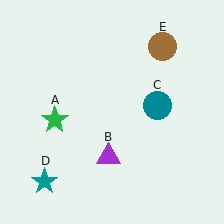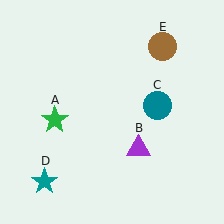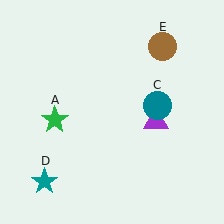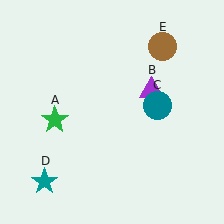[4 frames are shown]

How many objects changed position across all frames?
1 object changed position: purple triangle (object B).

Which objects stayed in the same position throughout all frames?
Green star (object A) and teal circle (object C) and teal star (object D) and brown circle (object E) remained stationary.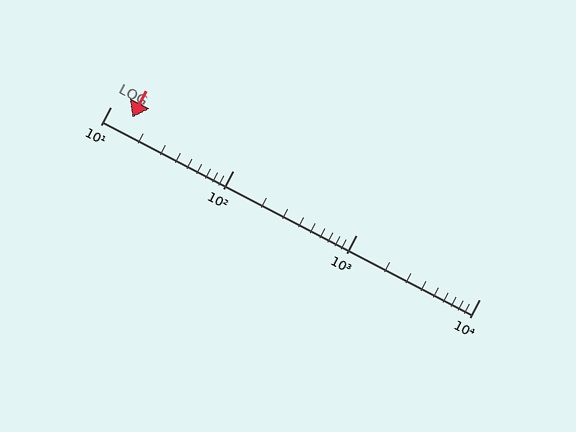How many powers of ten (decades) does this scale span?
The scale spans 3 decades, from 10 to 10000.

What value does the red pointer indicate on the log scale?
The pointer indicates approximately 15.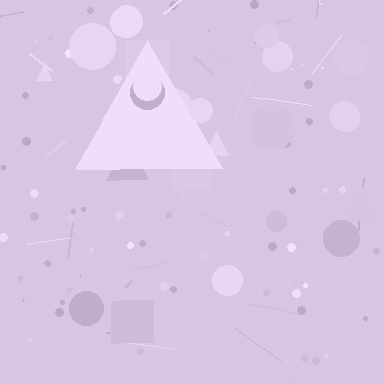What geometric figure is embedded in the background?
A triangle is embedded in the background.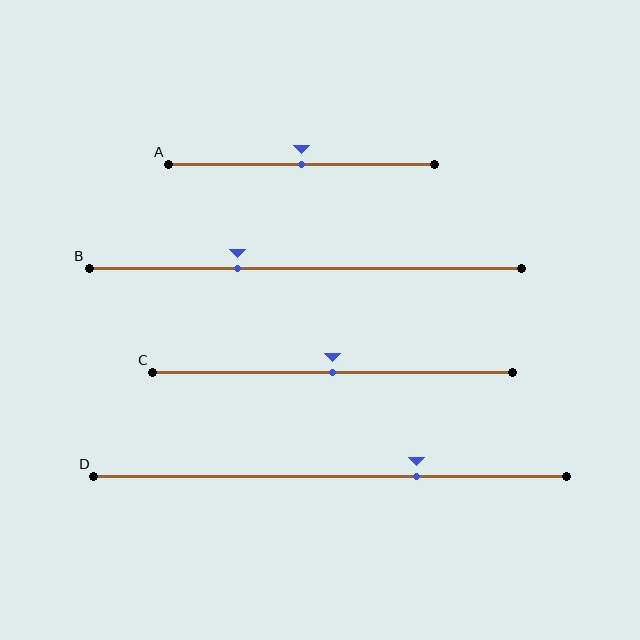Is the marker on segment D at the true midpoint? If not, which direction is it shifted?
No, the marker on segment D is shifted to the right by about 18% of the segment length.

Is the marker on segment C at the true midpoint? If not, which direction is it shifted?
Yes, the marker on segment C is at the true midpoint.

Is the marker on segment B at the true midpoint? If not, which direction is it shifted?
No, the marker on segment B is shifted to the left by about 16% of the segment length.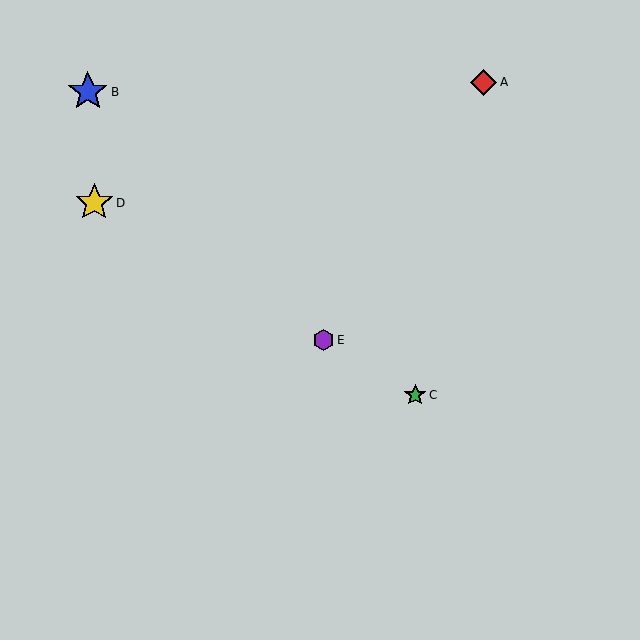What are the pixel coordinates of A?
Object A is at (483, 82).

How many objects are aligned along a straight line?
3 objects (C, D, E) are aligned along a straight line.